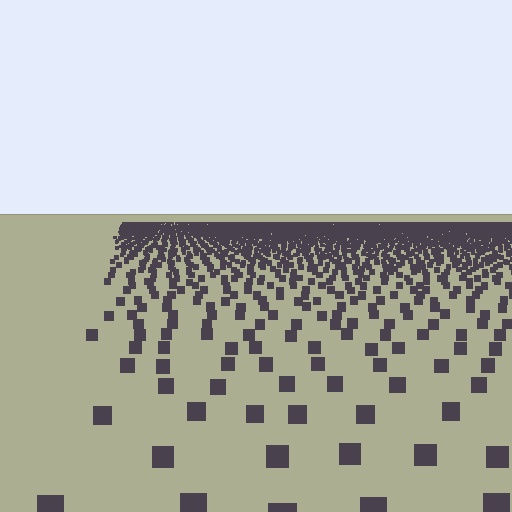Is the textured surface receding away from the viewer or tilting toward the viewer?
The surface is receding away from the viewer. Texture elements get smaller and denser toward the top.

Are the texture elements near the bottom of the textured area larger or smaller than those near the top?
Larger. Near the bottom, elements are closer to the viewer and appear at a bigger on-screen size.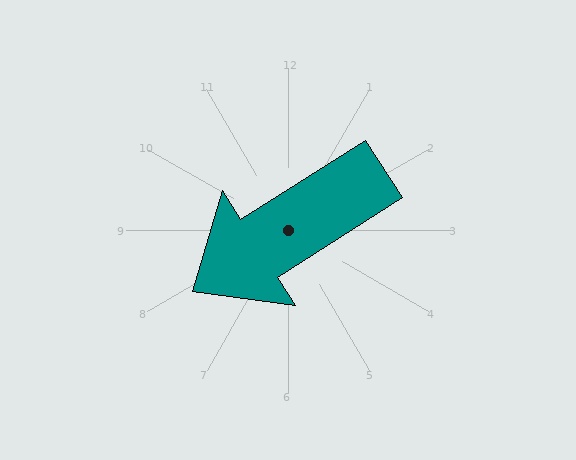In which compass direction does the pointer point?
Southwest.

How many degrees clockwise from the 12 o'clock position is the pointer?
Approximately 237 degrees.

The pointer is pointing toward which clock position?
Roughly 8 o'clock.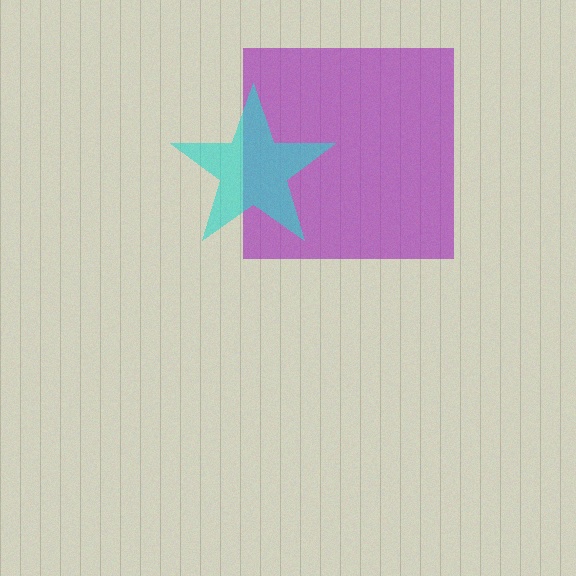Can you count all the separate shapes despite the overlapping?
Yes, there are 2 separate shapes.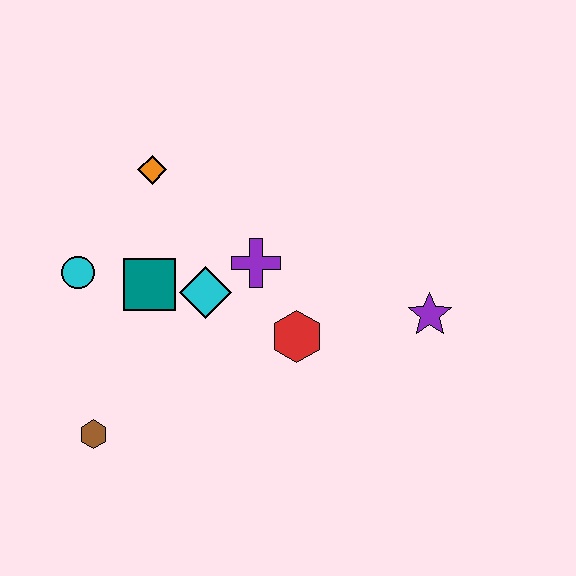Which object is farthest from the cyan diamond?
The purple star is farthest from the cyan diamond.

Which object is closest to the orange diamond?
The teal square is closest to the orange diamond.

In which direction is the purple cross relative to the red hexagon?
The purple cross is above the red hexagon.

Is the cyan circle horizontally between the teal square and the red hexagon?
No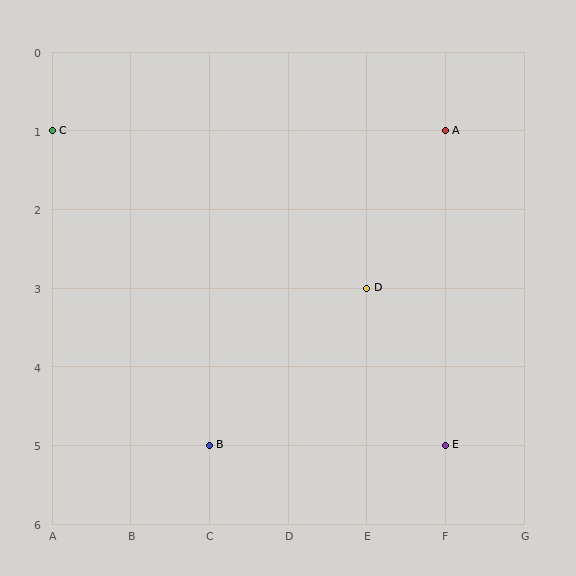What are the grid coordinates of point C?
Point C is at grid coordinates (A, 1).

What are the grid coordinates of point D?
Point D is at grid coordinates (E, 3).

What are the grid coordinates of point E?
Point E is at grid coordinates (F, 5).